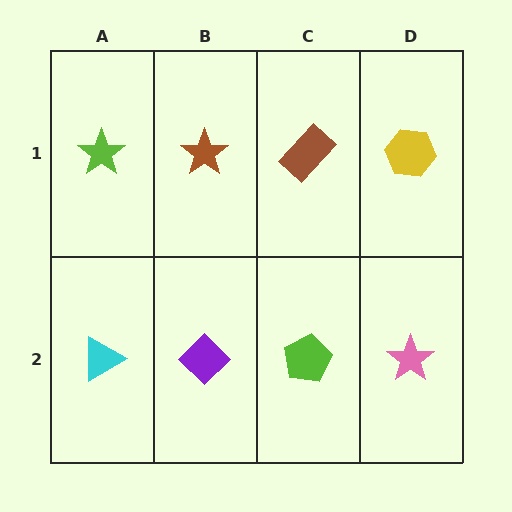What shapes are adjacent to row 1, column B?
A purple diamond (row 2, column B), a lime star (row 1, column A), a brown rectangle (row 1, column C).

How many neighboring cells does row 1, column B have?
3.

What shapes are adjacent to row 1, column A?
A cyan triangle (row 2, column A), a brown star (row 1, column B).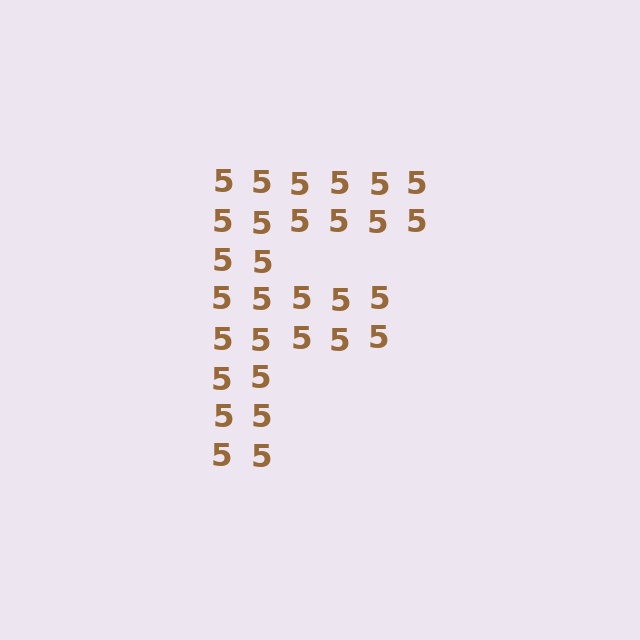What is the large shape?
The large shape is the letter F.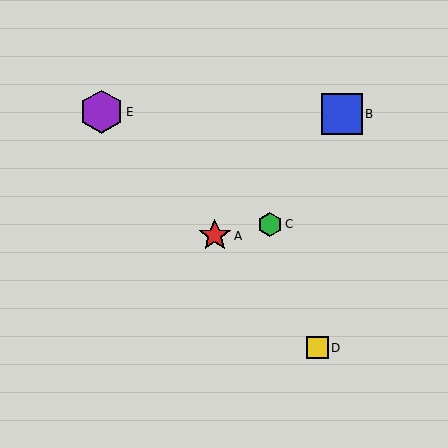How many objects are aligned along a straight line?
3 objects (A, D, E) are aligned along a straight line.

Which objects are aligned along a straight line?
Objects A, D, E are aligned along a straight line.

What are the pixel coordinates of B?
Object B is at (342, 114).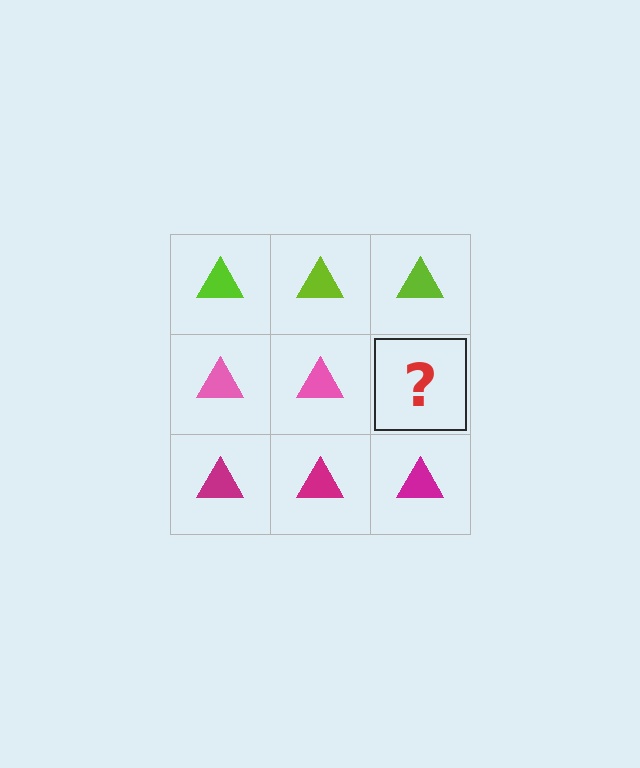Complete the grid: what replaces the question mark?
The question mark should be replaced with a pink triangle.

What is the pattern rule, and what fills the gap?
The rule is that each row has a consistent color. The gap should be filled with a pink triangle.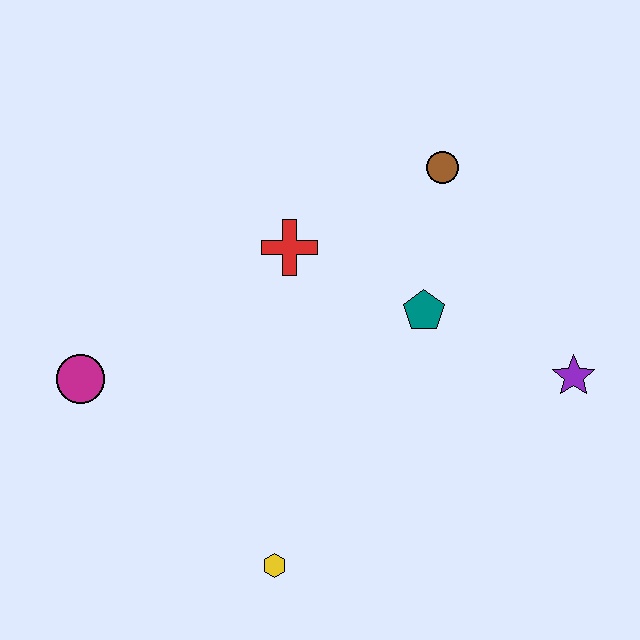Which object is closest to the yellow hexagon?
The magenta circle is closest to the yellow hexagon.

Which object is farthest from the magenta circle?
The purple star is farthest from the magenta circle.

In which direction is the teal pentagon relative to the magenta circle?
The teal pentagon is to the right of the magenta circle.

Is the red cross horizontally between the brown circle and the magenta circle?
Yes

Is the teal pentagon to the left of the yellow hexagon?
No